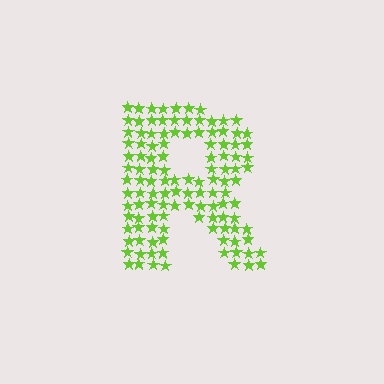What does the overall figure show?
The overall figure shows the letter R.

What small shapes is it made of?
It is made of small stars.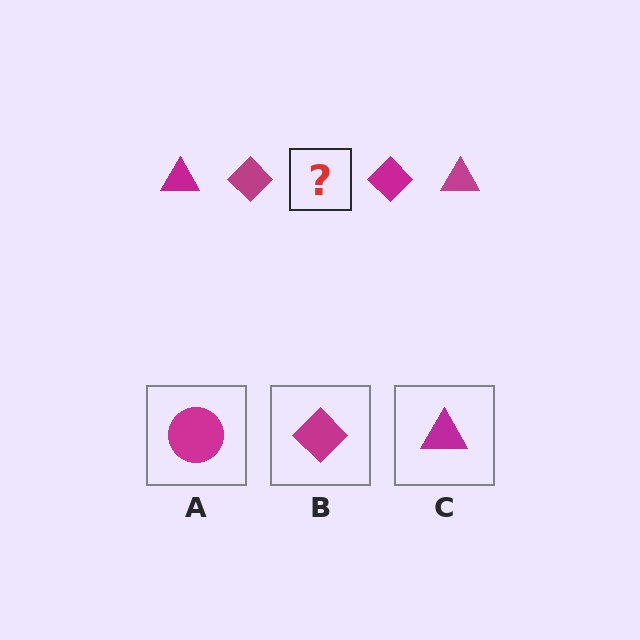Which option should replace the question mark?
Option C.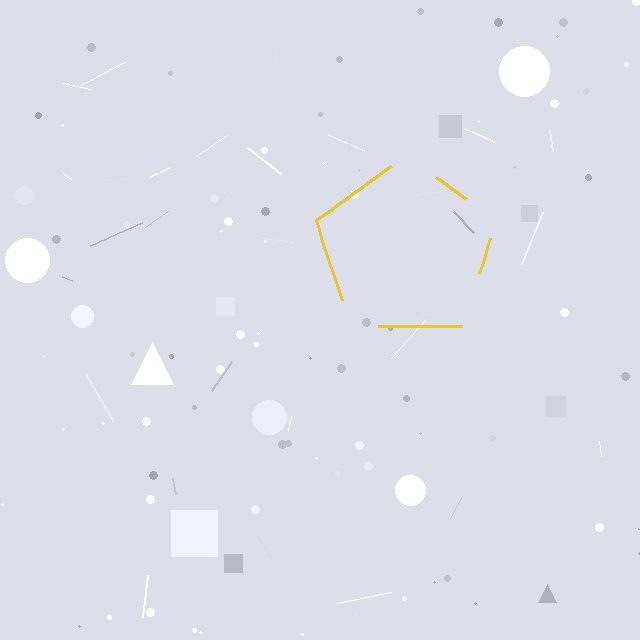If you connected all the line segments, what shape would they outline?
They would outline a pentagon.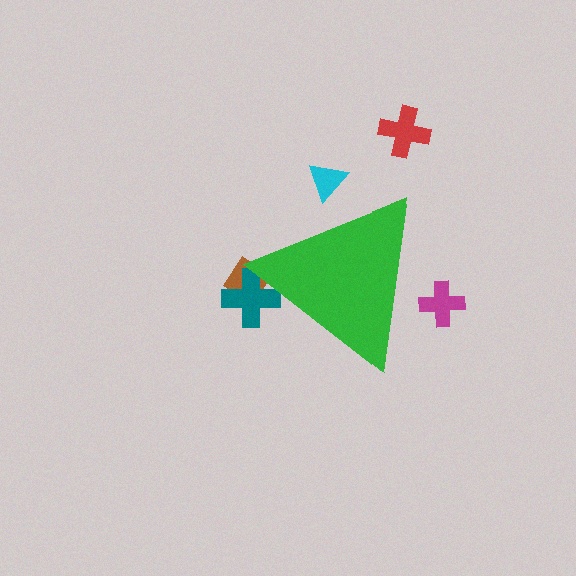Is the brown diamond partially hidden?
Yes, the brown diamond is partially hidden behind the green triangle.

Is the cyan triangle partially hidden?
Yes, the cyan triangle is partially hidden behind the green triangle.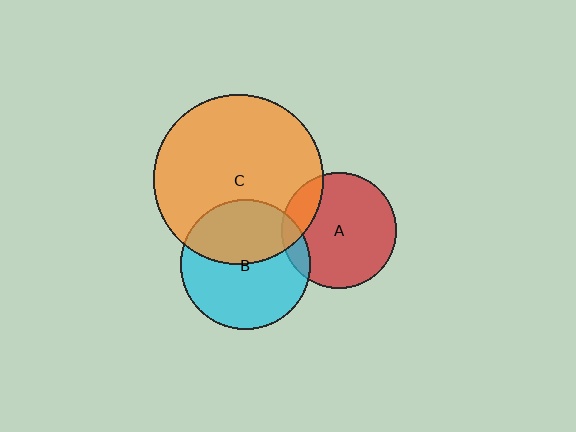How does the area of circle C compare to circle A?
Approximately 2.2 times.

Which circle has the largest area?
Circle C (orange).